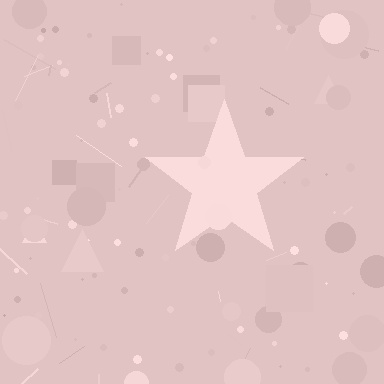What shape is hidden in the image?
A star is hidden in the image.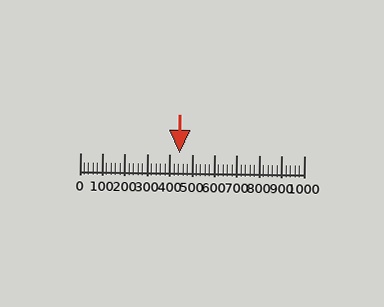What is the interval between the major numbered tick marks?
The major tick marks are spaced 100 units apart.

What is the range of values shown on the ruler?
The ruler shows values from 0 to 1000.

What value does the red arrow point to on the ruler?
The red arrow points to approximately 444.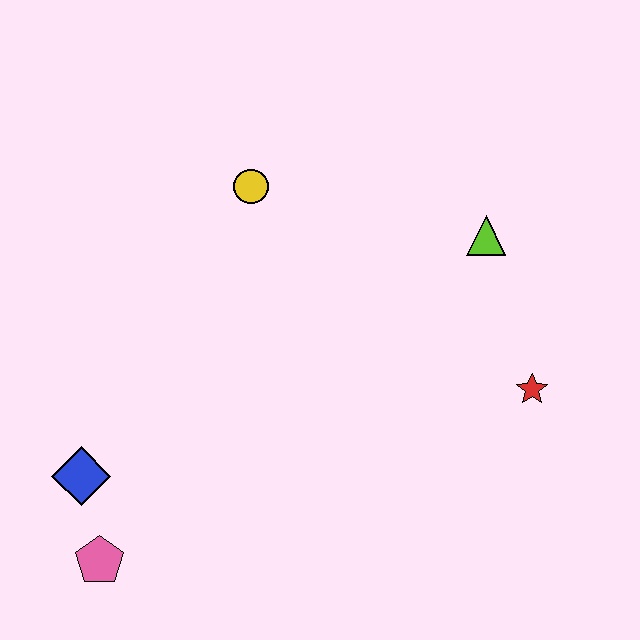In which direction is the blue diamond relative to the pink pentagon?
The blue diamond is above the pink pentagon.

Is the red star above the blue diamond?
Yes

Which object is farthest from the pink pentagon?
The lime triangle is farthest from the pink pentagon.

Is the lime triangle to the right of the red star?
No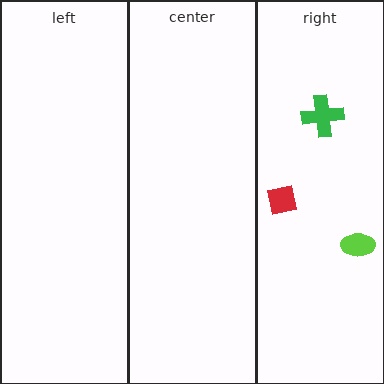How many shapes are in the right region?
3.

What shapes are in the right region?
The red square, the lime ellipse, the green cross.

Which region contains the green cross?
The right region.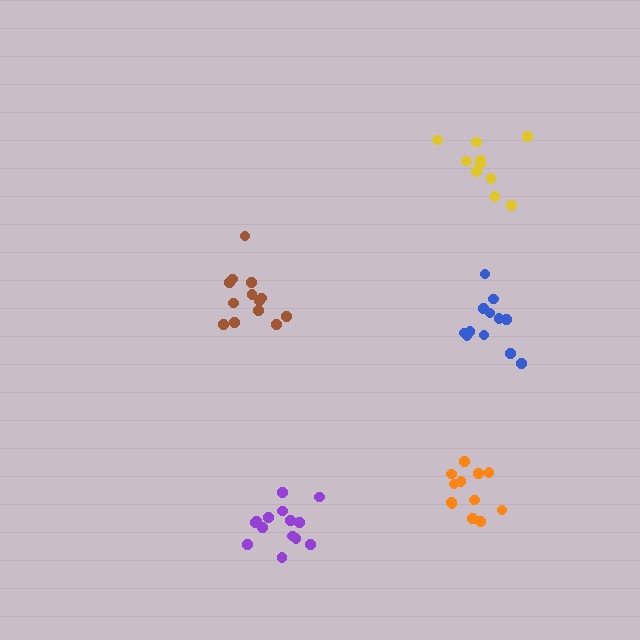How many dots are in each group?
Group 1: 14 dots, Group 2: 12 dots, Group 3: 13 dots, Group 4: 12 dots, Group 5: 10 dots (61 total).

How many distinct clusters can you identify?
There are 5 distinct clusters.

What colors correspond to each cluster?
The clusters are colored: purple, blue, brown, orange, yellow.